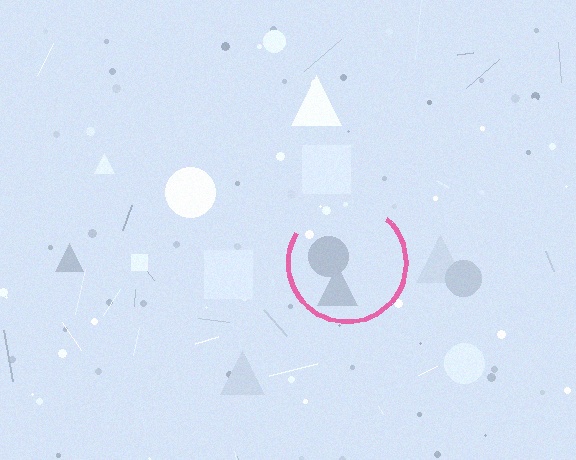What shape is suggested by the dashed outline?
The dashed outline suggests a circle.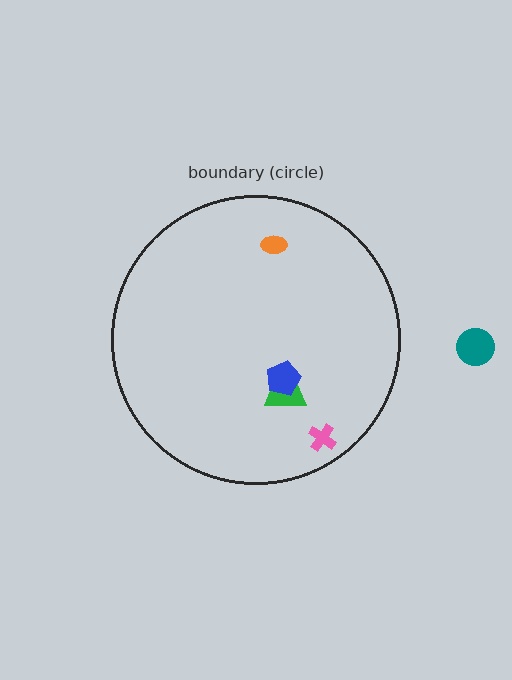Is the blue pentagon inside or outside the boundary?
Inside.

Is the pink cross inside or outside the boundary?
Inside.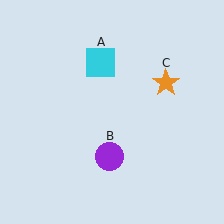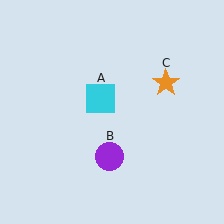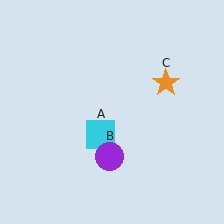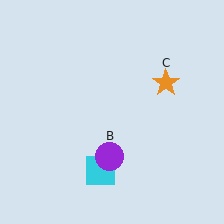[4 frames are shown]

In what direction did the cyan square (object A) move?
The cyan square (object A) moved down.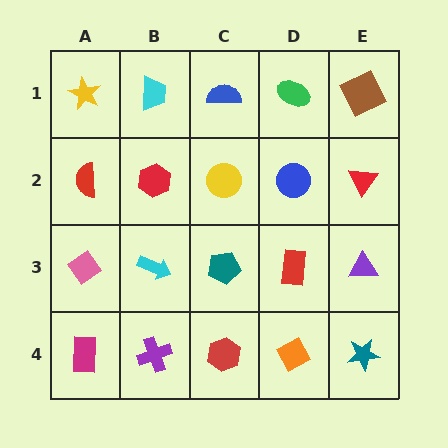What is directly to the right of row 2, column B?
A yellow circle.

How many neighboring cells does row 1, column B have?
3.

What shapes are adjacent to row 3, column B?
A red hexagon (row 2, column B), a purple cross (row 4, column B), a pink diamond (row 3, column A), a teal pentagon (row 3, column C).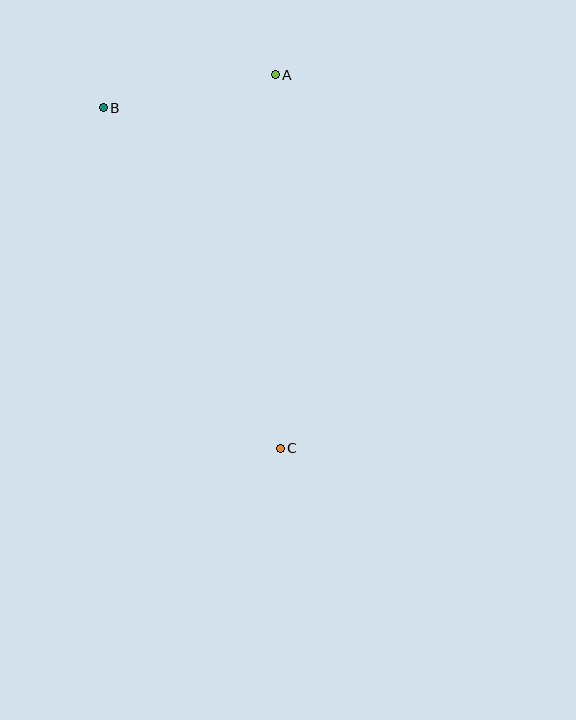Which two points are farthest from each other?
Points B and C are farthest from each other.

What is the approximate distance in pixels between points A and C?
The distance between A and C is approximately 374 pixels.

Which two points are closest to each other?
Points A and B are closest to each other.